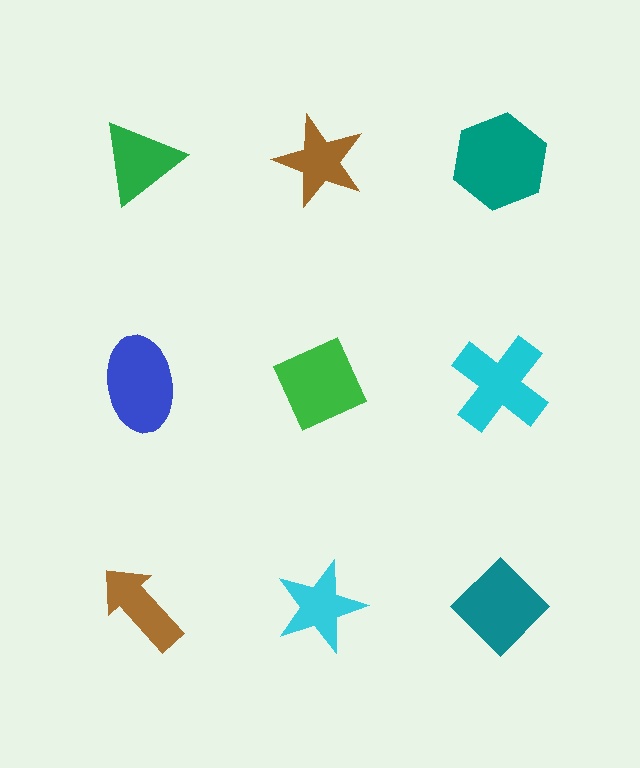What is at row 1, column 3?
A teal hexagon.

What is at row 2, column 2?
A green diamond.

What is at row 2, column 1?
A blue ellipse.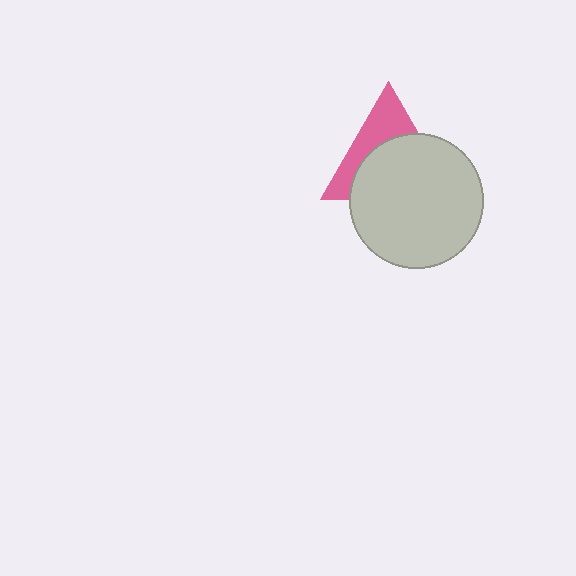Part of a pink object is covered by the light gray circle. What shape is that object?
It is a triangle.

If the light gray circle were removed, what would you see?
You would see the complete pink triangle.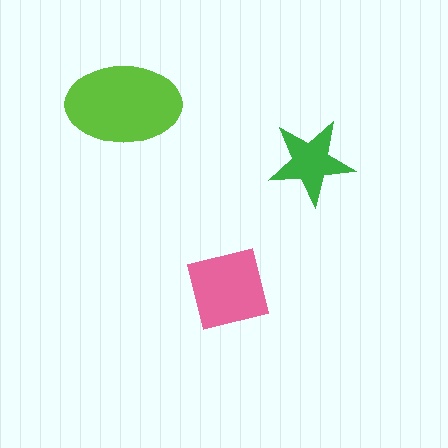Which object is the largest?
The lime ellipse.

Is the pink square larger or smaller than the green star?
Larger.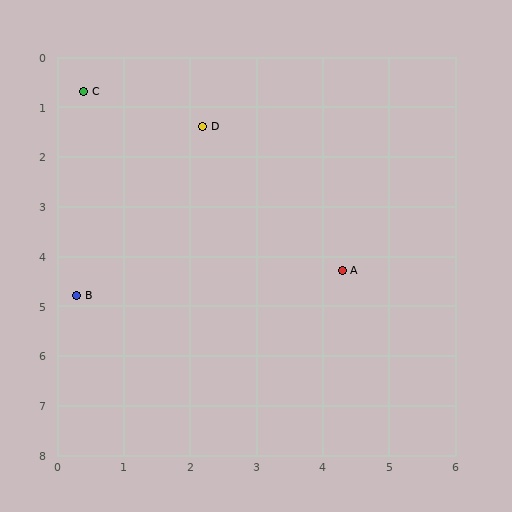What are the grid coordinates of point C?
Point C is at approximately (0.4, 0.7).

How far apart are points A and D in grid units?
Points A and D are about 3.6 grid units apart.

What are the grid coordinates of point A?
Point A is at approximately (4.3, 4.3).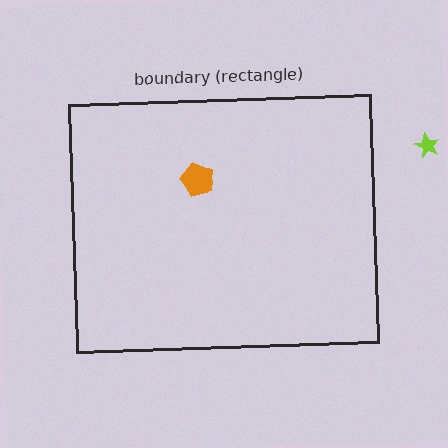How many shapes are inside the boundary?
1 inside, 1 outside.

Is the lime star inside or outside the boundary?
Outside.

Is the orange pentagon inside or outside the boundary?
Inside.